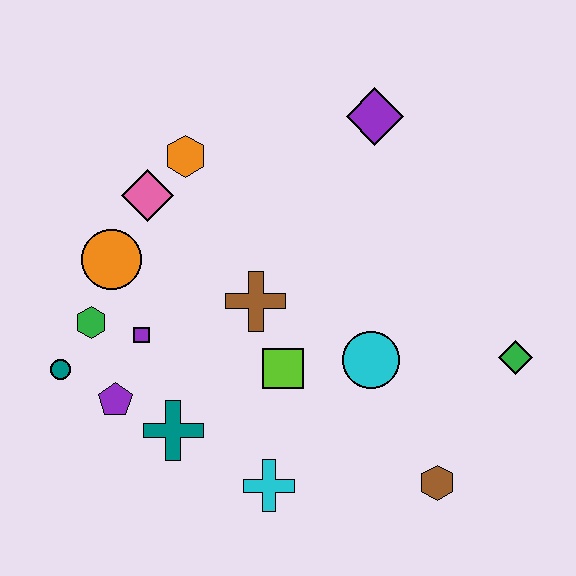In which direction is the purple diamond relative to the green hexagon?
The purple diamond is to the right of the green hexagon.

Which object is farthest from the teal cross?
The purple diamond is farthest from the teal cross.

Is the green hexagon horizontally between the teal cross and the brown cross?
No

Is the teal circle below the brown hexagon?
No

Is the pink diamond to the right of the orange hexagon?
No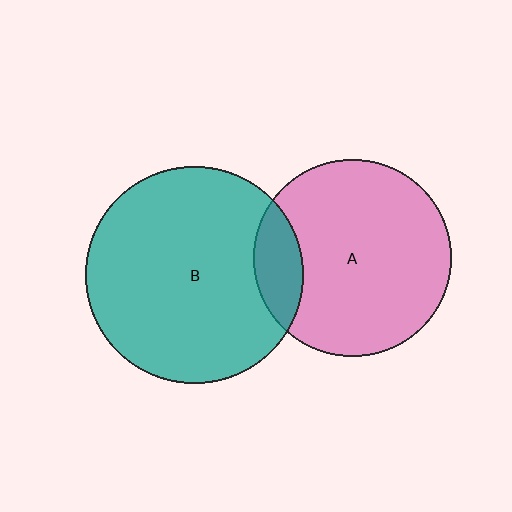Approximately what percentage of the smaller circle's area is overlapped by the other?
Approximately 15%.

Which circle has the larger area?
Circle B (teal).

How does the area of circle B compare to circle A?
Approximately 1.2 times.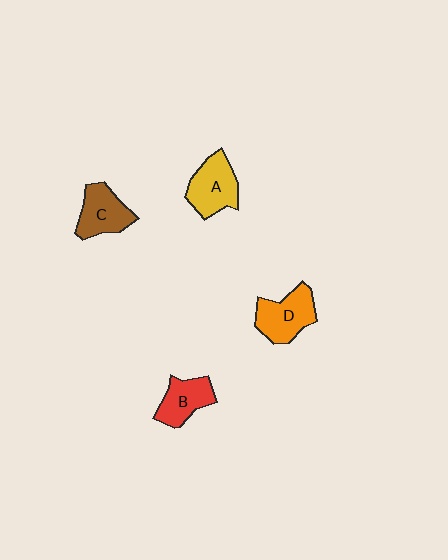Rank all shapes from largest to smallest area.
From largest to smallest: D (orange), A (yellow), C (brown), B (red).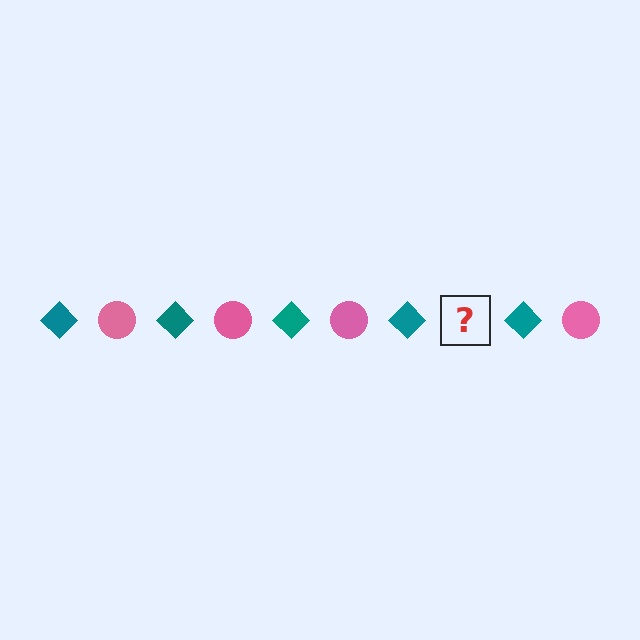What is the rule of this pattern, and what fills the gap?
The rule is that the pattern alternates between teal diamond and pink circle. The gap should be filled with a pink circle.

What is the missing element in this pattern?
The missing element is a pink circle.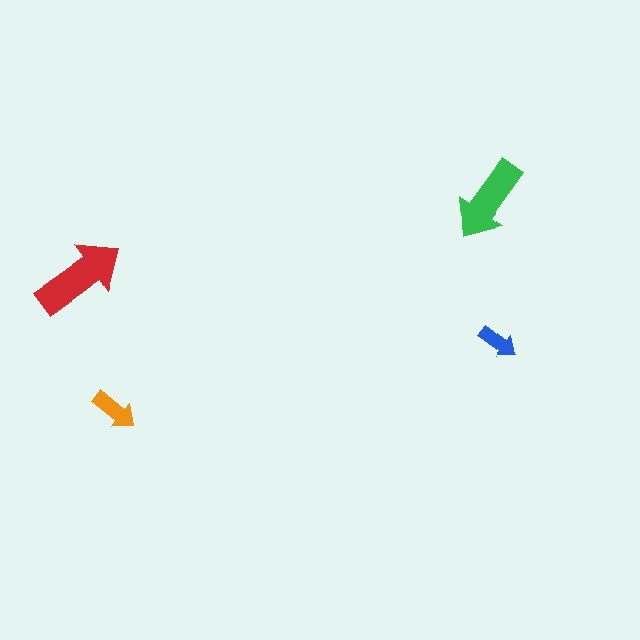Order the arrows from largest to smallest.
the red one, the green one, the orange one, the blue one.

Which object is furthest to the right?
The blue arrow is rightmost.